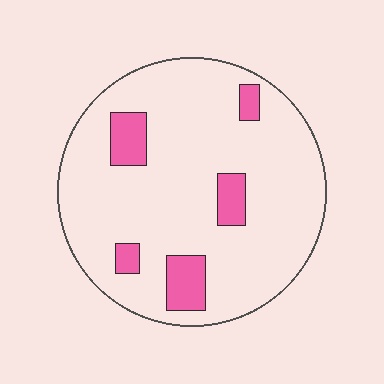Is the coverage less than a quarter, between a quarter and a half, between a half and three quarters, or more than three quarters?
Less than a quarter.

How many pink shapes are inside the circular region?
5.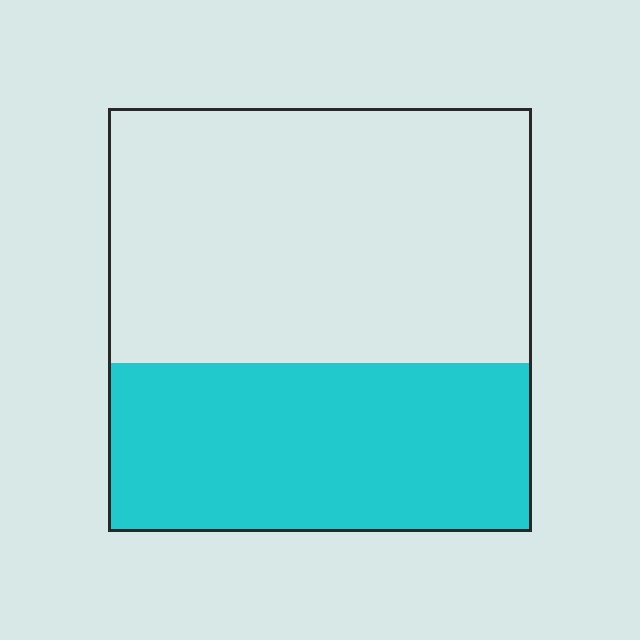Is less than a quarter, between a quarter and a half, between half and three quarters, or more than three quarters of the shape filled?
Between a quarter and a half.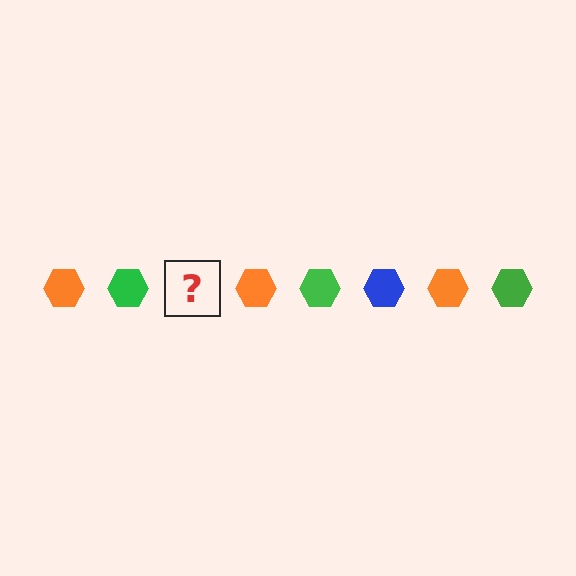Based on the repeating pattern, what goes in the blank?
The blank should be a blue hexagon.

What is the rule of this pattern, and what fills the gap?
The rule is that the pattern cycles through orange, green, blue hexagons. The gap should be filled with a blue hexagon.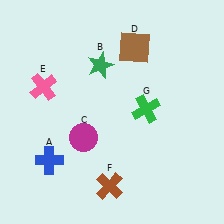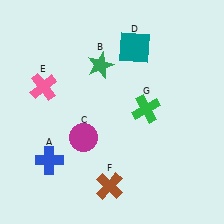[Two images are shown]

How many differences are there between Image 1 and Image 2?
There is 1 difference between the two images.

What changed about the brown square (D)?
In Image 1, D is brown. In Image 2, it changed to teal.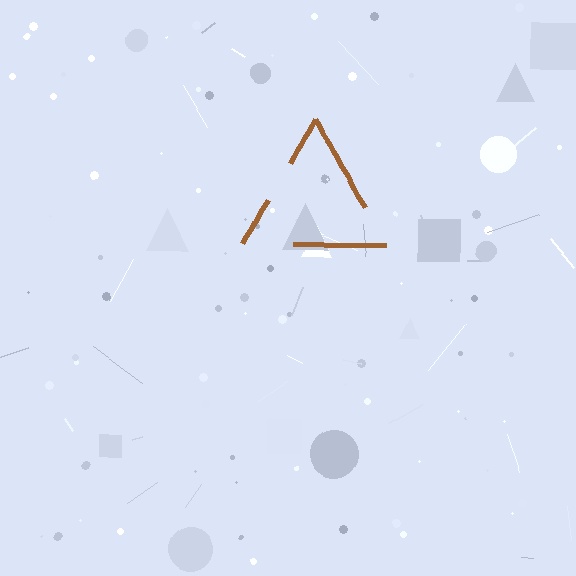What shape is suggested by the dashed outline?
The dashed outline suggests a triangle.